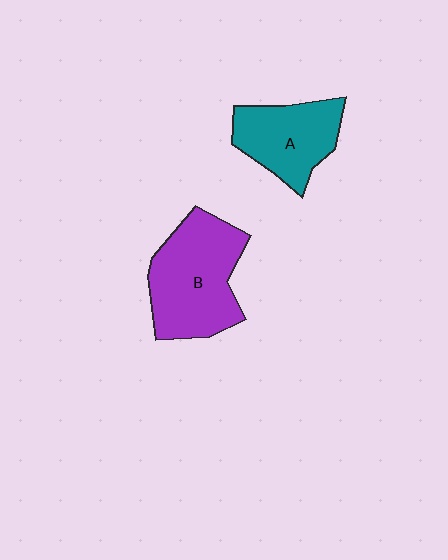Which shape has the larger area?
Shape B (purple).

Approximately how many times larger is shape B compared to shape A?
Approximately 1.4 times.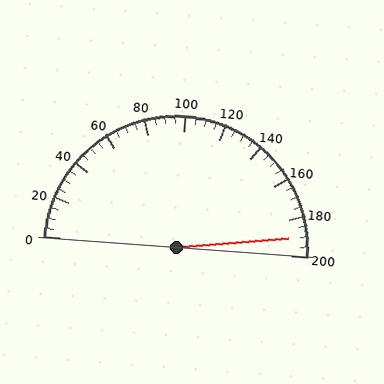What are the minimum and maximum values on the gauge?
The gauge ranges from 0 to 200.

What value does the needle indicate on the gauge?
The needle indicates approximately 190.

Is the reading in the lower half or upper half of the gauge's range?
The reading is in the upper half of the range (0 to 200).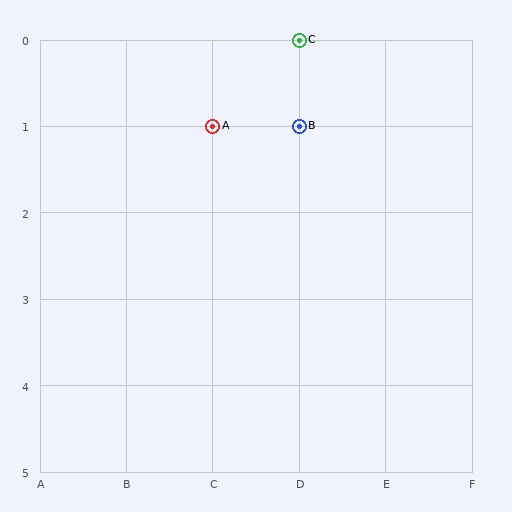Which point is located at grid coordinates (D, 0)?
Point C is at (D, 0).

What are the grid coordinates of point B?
Point B is at grid coordinates (D, 1).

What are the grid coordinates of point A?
Point A is at grid coordinates (C, 1).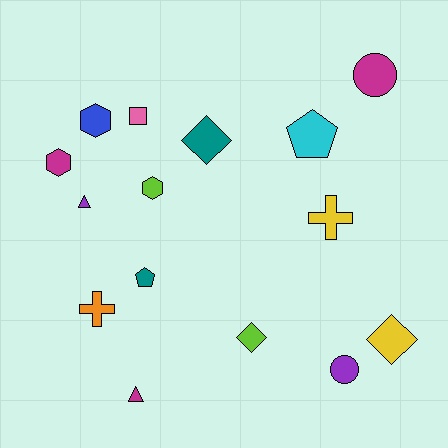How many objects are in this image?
There are 15 objects.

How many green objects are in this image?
There are no green objects.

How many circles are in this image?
There are 2 circles.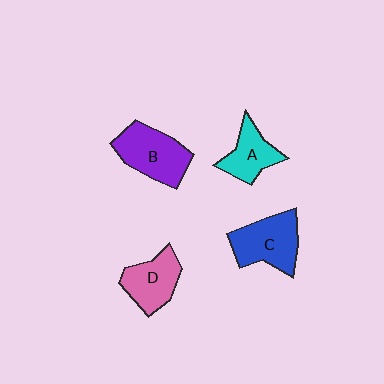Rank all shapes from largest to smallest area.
From largest to smallest: B (purple), C (blue), D (pink), A (cyan).